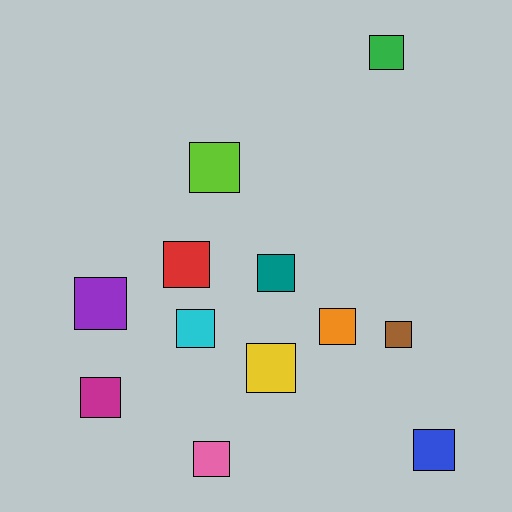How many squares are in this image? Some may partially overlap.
There are 12 squares.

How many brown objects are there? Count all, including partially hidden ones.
There is 1 brown object.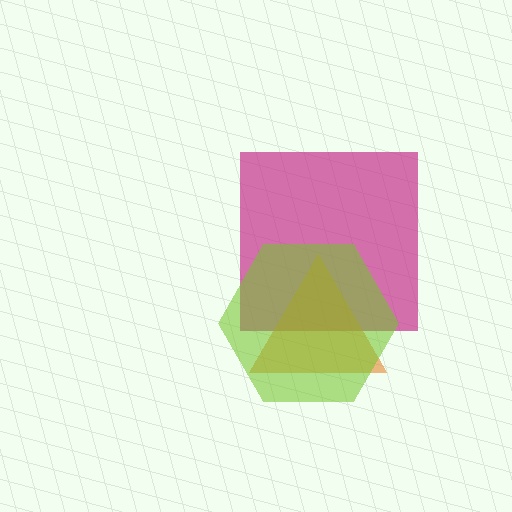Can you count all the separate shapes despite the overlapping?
Yes, there are 3 separate shapes.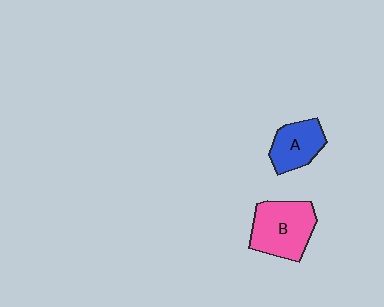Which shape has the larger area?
Shape B (pink).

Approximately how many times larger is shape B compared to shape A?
Approximately 1.5 times.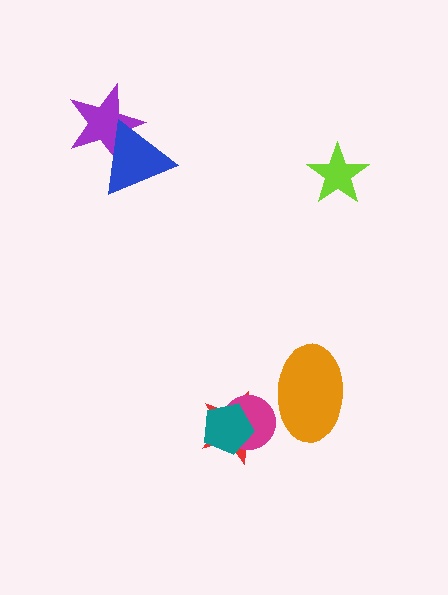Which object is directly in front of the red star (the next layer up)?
The magenta circle is directly in front of the red star.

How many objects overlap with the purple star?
1 object overlaps with the purple star.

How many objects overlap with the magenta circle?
3 objects overlap with the magenta circle.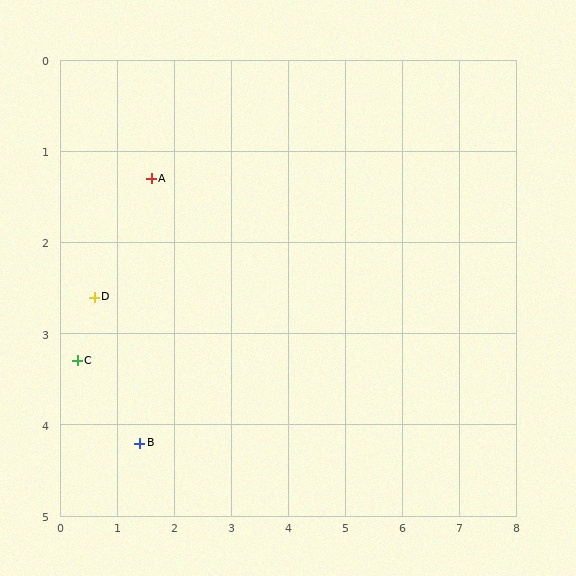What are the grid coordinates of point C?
Point C is at approximately (0.3, 3.3).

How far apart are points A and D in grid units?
Points A and D are about 1.6 grid units apart.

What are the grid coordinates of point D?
Point D is at approximately (0.6, 2.6).